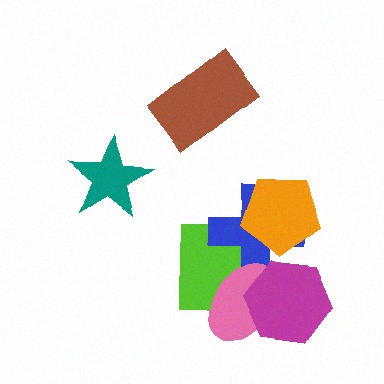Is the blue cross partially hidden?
Yes, it is partially covered by another shape.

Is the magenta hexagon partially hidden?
No, no other shape covers it.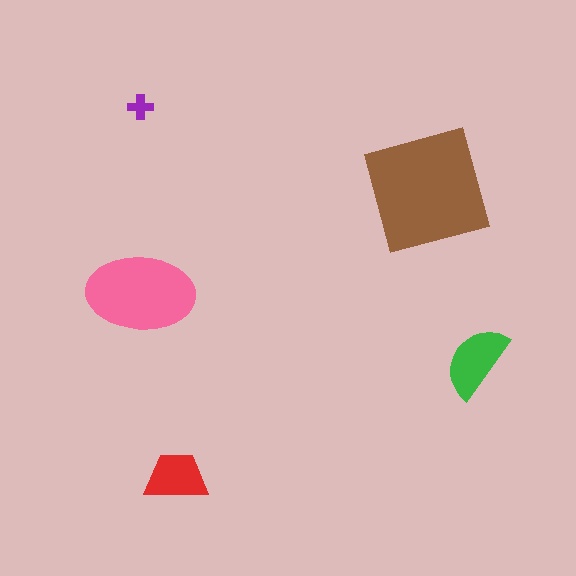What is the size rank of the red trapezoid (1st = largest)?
4th.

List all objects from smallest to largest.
The purple cross, the red trapezoid, the green semicircle, the pink ellipse, the brown square.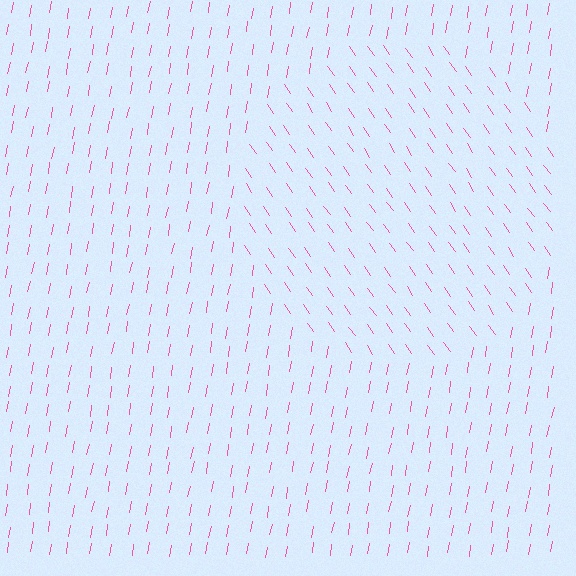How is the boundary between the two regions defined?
The boundary is defined purely by a change in line orientation (approximately 45 degrees difference). All lines are the same color and thickness.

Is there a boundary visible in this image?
Yes, there is a texture boundary formed by a change in line orientation.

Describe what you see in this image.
The image is filled with small pink line segments. A circle region in the image has lines oriented differently from the surrounding lines, creating a visible texture boundary.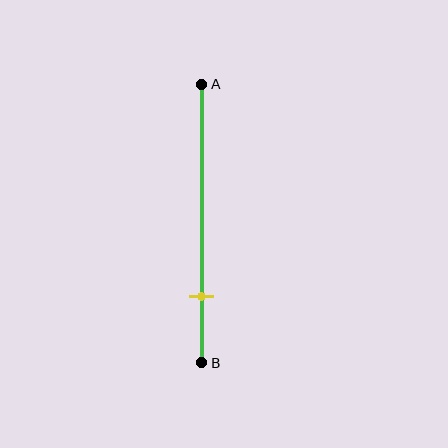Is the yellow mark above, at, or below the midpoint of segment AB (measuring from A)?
The yellow mark is below the midpoint of segment AB.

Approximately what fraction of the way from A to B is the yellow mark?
The yellow mark is approximately 75% of the way from A to B.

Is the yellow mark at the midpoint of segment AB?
No, the mark is at about 75% from A, not at the 50% midpoint.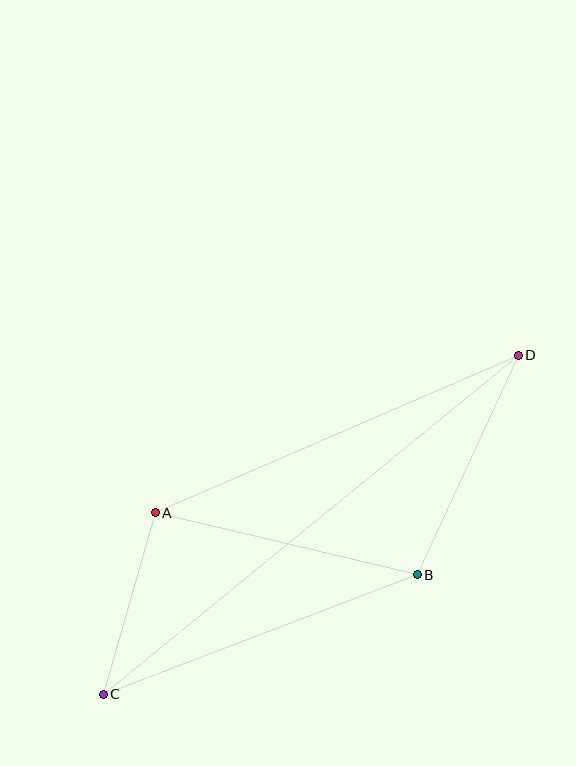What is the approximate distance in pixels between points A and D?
The distance between A and D is approximately 396 pixels.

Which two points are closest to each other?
Points A and C are closest to each other.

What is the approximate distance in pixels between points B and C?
The distance between B and C is approximately 336 pixels.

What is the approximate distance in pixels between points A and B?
The distance between A and B is approximately 269 pixels.